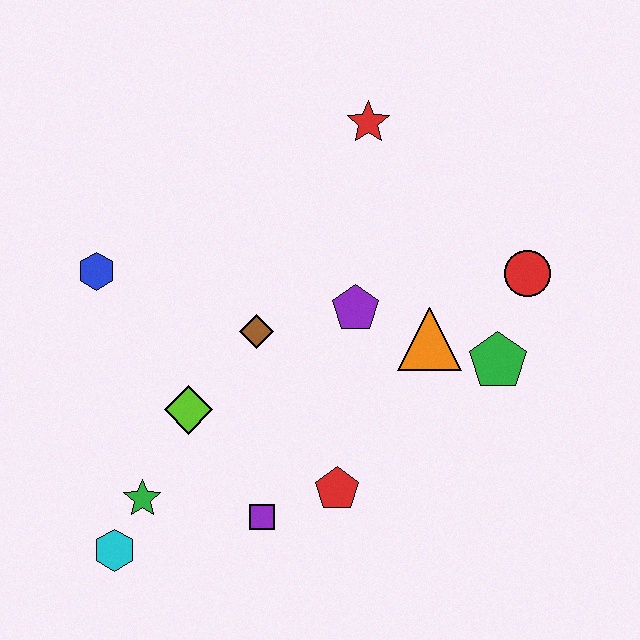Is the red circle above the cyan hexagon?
Yes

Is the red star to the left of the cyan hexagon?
No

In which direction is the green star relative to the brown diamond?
The green star is below the brown diamond.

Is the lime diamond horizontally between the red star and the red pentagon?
No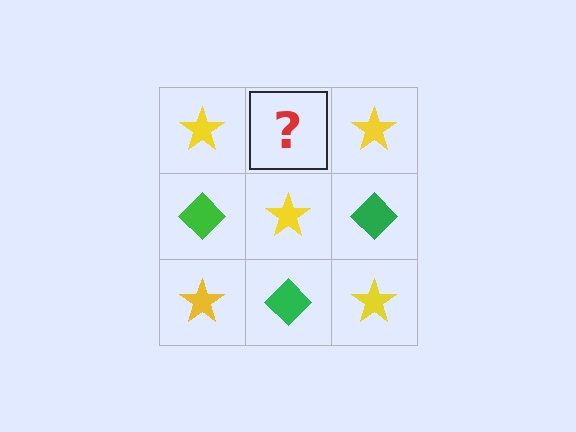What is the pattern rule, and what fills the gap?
The rule is that it alternates yellow star and green diamond in a checkerboard pattern. The gap should be filled with a green diamond.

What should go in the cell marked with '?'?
The missing cell should contain a green diamond.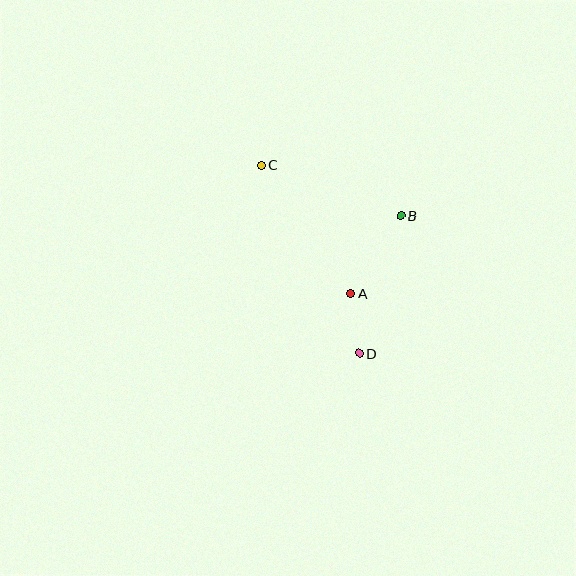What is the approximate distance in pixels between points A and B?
The distance between A and B is approximately 92 pixels.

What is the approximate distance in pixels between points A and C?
The distance between A and C is approximately 157 pixels.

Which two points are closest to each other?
Points A and D are closest to each other.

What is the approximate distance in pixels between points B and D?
The distance between B and D is approximately 144 pixels.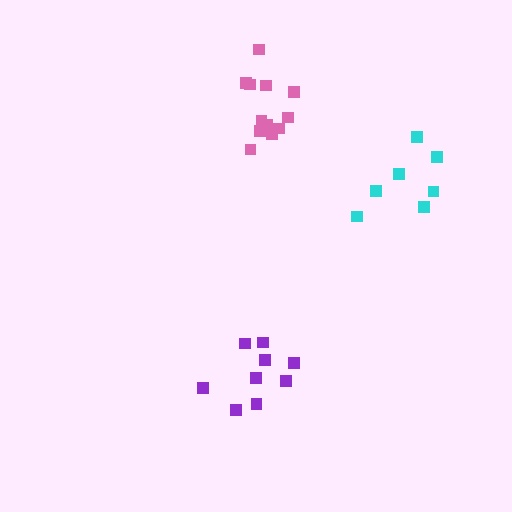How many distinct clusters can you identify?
There are 3 distinct clusters.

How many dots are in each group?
Group 1: 9 dots, Group 2: 7 dots, Group 3: 12 dots (28 total).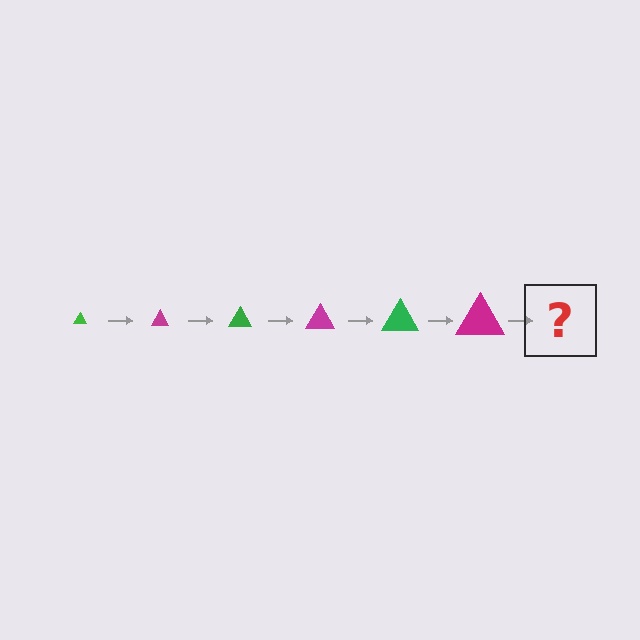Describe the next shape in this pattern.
It should be a green triangle, larger than the previous one.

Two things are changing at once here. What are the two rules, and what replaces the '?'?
The two rules are that the triangle grows larger each step and the color cycles through green and magenta. The '?' should be a green triangle, larger than the previous one.